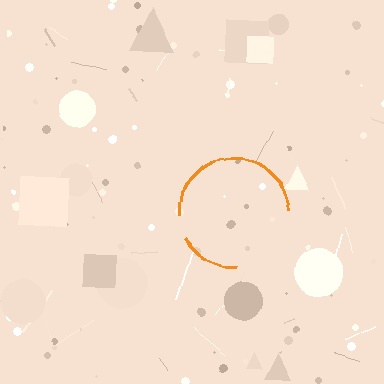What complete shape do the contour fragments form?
The contour fragments form a circle.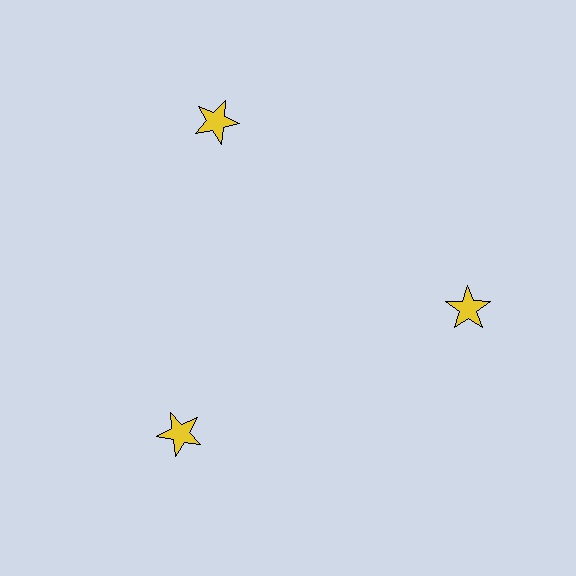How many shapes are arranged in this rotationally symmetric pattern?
There are 3 shapes, arranged in 3 groups of 1.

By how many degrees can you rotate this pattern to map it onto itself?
The pattern maps onto itself every 120 degrees of rotation.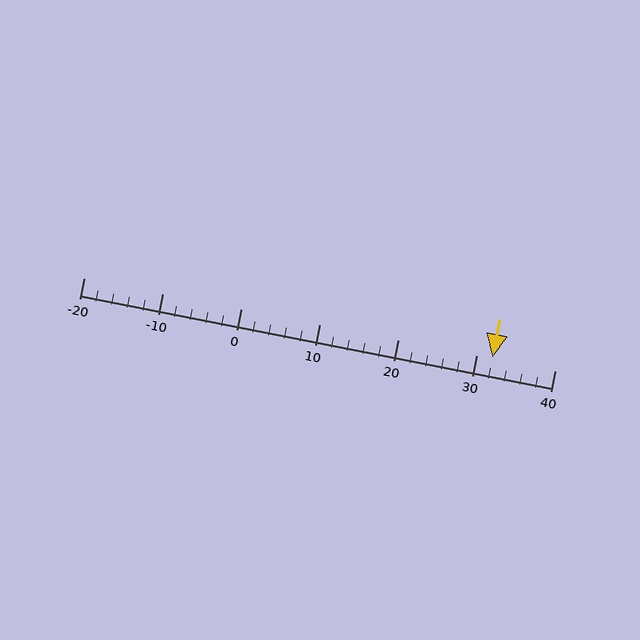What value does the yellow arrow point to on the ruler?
The yellow arrow points to approximately 32.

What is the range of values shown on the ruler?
The ruler shows values from -20 to 40.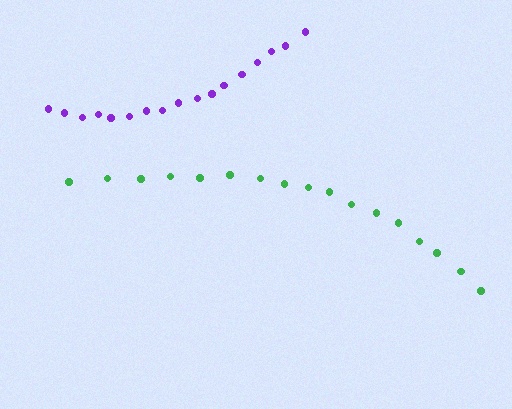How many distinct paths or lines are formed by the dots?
There are 2 distinct paths.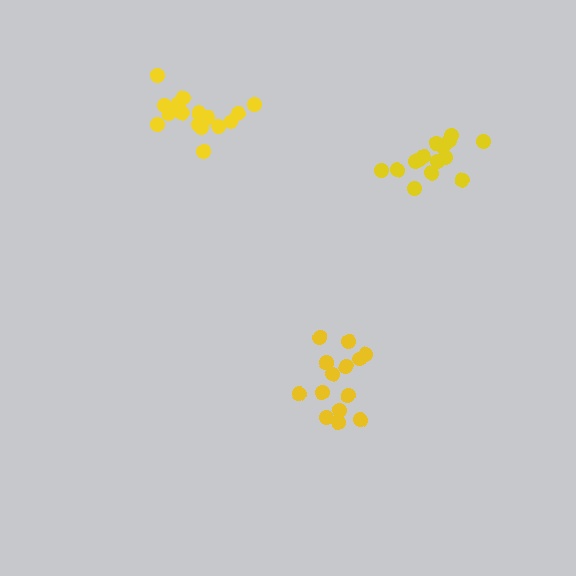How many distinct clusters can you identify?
There are 3 distinct clusters.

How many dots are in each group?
Group 1: 16 dots, Group 2: 16 dots, Group 3: 14 dots (46 total).